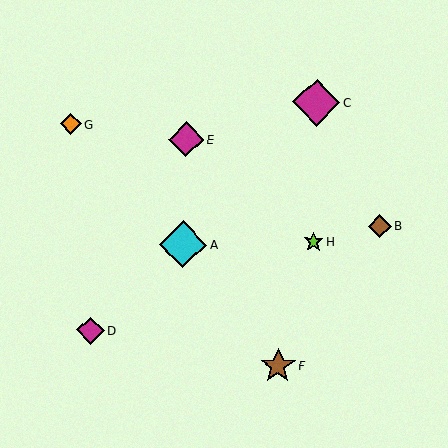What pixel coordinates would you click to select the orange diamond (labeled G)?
Click at (71, 124) to select the orange diamond G.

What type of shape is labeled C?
Shape C is a magenta diamond.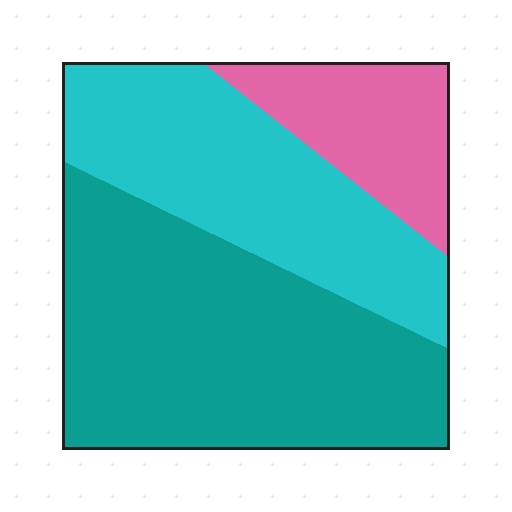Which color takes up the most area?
Teal, at roughly 50%.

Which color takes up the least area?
Pink, at roughly 15%.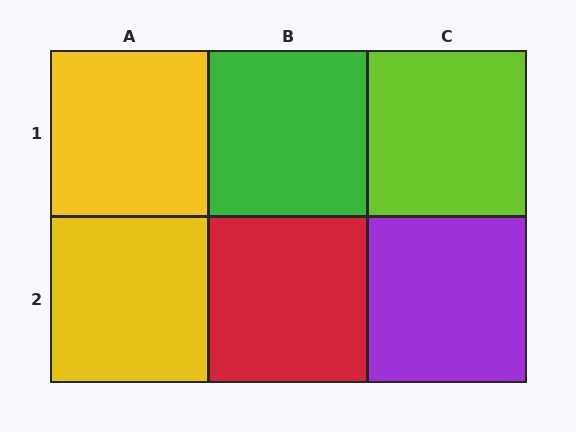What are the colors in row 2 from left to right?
Yellow, red, purple.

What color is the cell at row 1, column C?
Lime.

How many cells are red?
1 cell is red.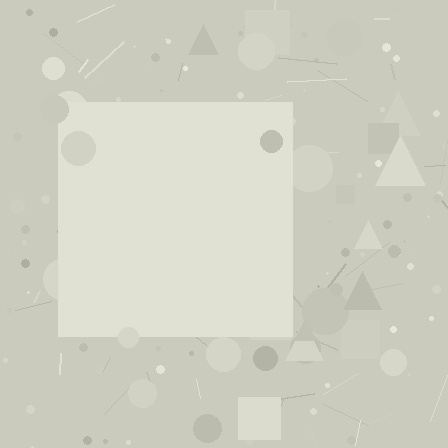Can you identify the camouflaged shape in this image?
The camouflaged shape is a square.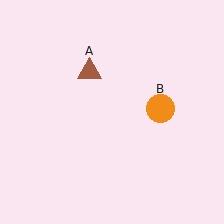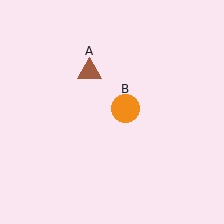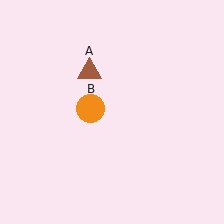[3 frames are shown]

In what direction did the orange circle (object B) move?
The orange circle (object B) moved left.